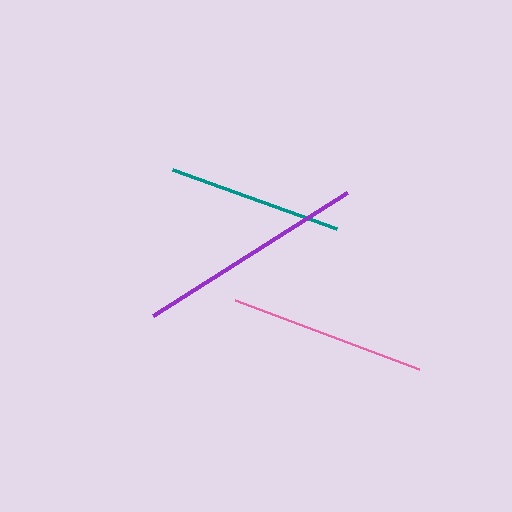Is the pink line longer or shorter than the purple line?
The purple line is longer than the pink line.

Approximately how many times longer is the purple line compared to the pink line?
The purple line is approximately 1.2 times the length of the pink line.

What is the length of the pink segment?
The pink segment is approximately 197 pixels long.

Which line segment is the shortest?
The teal line is the shortest at approximately 174 pixels.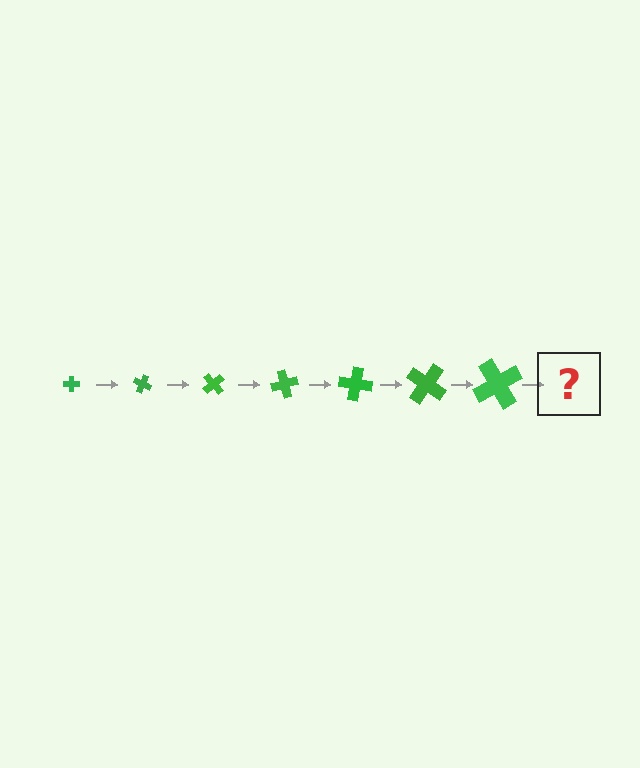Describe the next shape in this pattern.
It should be a cross, larger than the previous one and rotated 175 degrees from the start.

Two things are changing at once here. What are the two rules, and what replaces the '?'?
The two rules are that the cross grows larger each step and it rotates 25 degrees each step. The '?' should be a cross, larger than the previous one and rotated 175 degrees from the start.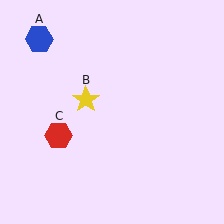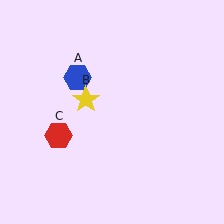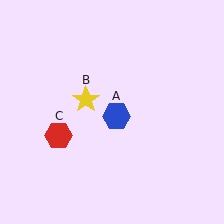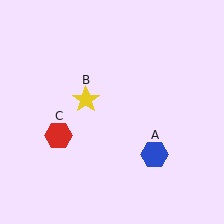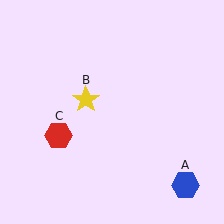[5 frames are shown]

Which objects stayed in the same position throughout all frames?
Yellow star (object B) and red hexagon (object C) remained stationary.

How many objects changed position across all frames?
1 object changed position: blue hexagon (object A).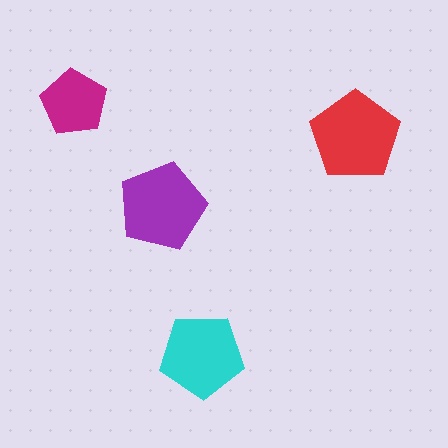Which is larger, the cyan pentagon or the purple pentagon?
The purple one.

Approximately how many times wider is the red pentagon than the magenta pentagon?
About 1.5 times wider.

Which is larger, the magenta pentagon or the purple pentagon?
The purple one.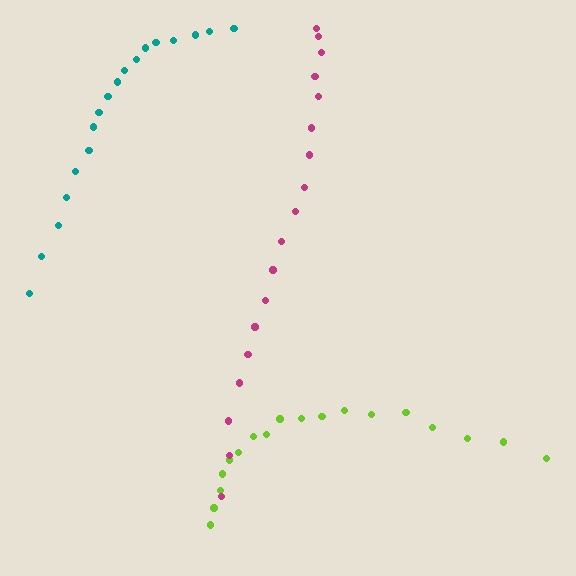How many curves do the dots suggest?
There are 3 distinct paths.